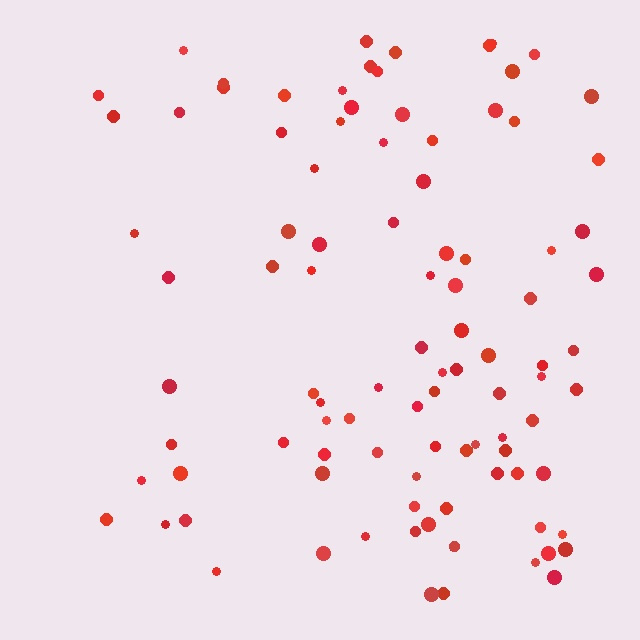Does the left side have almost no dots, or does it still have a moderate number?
Still a moderate number, just noticeably fewer than the right.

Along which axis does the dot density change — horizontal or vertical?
Horizontal.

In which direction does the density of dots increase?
From left to right, with the right side densest.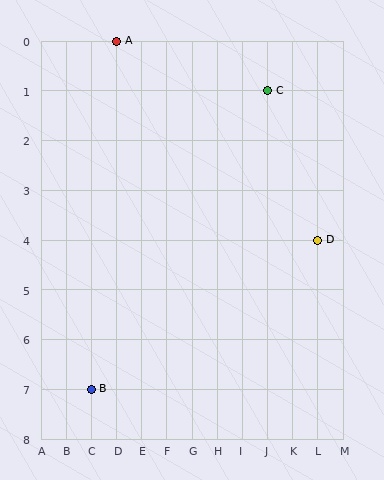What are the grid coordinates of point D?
Point D is at grid coordinates (L, 4).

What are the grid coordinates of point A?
Point A is at grid coordinates (D, 0).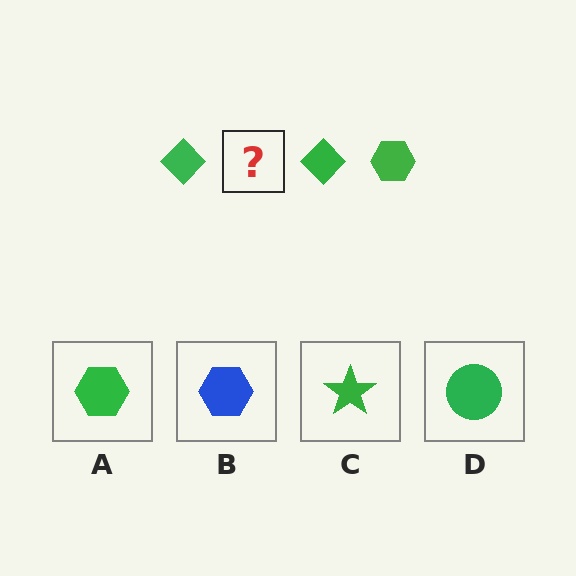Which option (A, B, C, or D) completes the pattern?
A.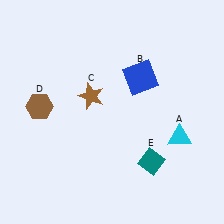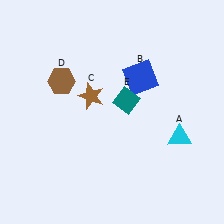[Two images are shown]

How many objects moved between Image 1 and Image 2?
2 objects moved between the two images.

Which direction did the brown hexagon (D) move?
The brown hexagon (D) moved up.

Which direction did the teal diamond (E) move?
The teal diamond (E) moved up.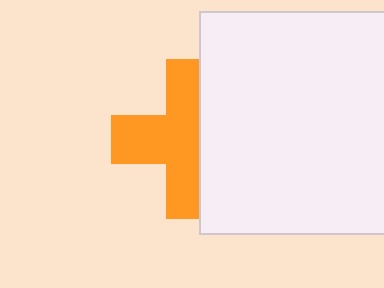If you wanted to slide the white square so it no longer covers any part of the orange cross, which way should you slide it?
Slide it right — that is the most direct way to separate the two shapes.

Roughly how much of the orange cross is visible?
About half of it is visible (roughly 60%).